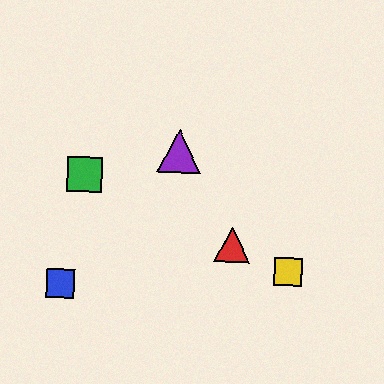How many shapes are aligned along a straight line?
3 shapes (the red triangle, the green square, the yellow square) are aligned along a straight line.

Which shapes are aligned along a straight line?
The red triangle, the green square, the yellow square are aligned along a straight line.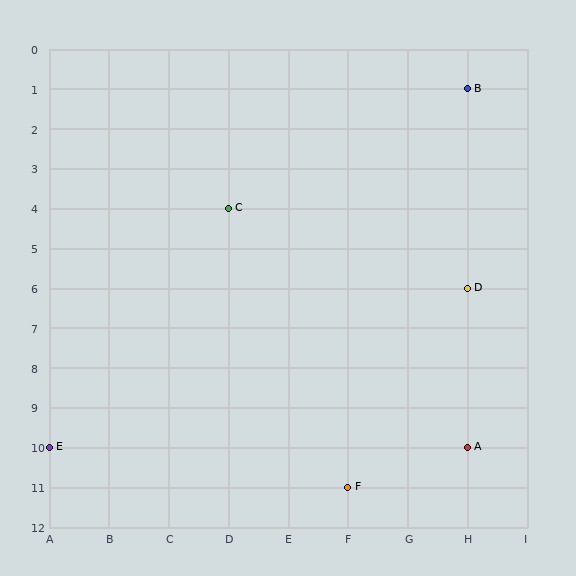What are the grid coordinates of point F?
Point F is at grid coordinates (F, 11).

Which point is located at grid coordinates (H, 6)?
Point D is at (H, 6).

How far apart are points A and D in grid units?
Points A and D are 4 rows apart.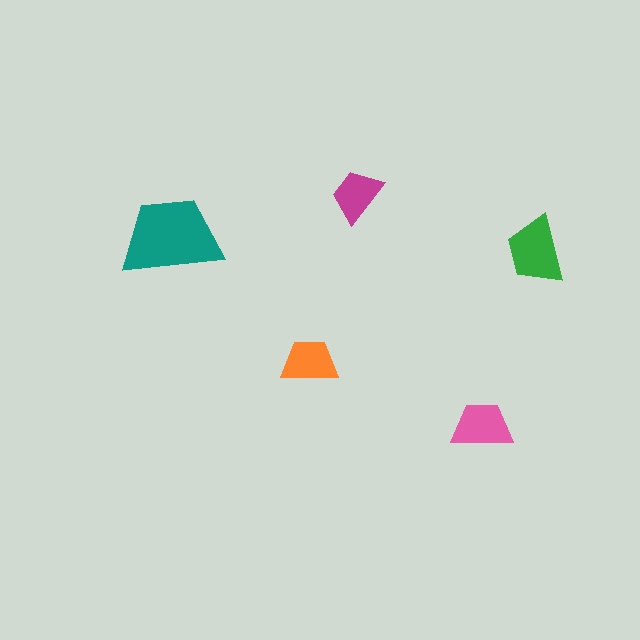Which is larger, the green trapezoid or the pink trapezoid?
The green one.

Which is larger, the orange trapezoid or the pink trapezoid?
The pink one.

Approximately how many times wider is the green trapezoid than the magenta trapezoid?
About 1.5 times wider.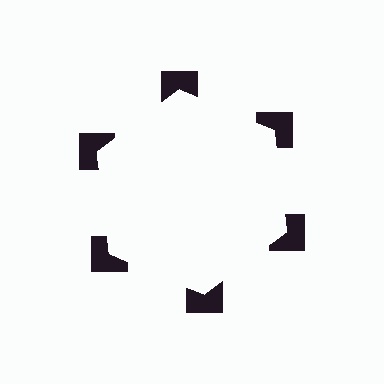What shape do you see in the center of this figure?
An illusory hexagon — its edges are inferred from the aligned wedge cuts in the notched squares, not physically drawn.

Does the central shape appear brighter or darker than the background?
It typically appears slightly brighter than the background, even though no actual brightness change is drawn.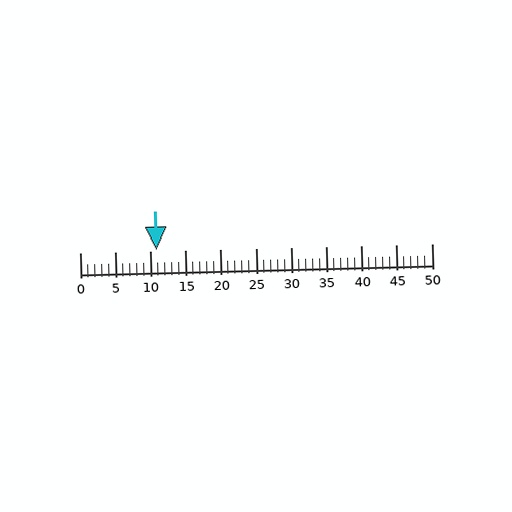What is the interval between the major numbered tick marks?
The major tick marks are spaced 5 units apart.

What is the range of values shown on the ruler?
The ruler shows values from 0 to 50.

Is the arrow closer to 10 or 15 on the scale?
The arrow is closer to 10.